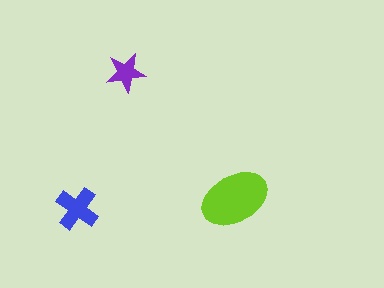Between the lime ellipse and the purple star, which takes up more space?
The lime ellipse.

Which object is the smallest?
The purple star.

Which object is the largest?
The lime ellipse.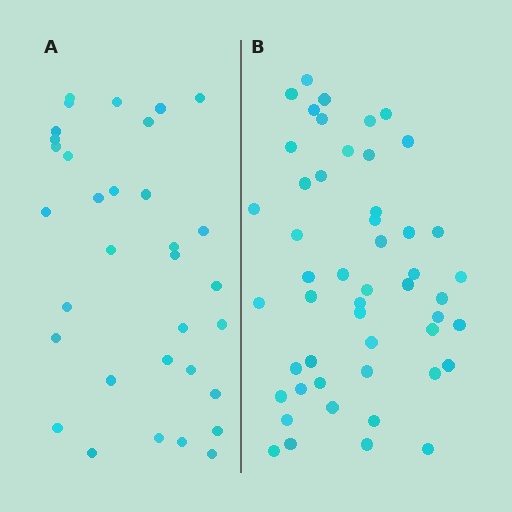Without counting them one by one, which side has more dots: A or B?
Region B (the right region) has more dots.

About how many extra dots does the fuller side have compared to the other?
Region B has approximately 15 more dots than region A.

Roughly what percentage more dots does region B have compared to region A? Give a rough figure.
About 50% more.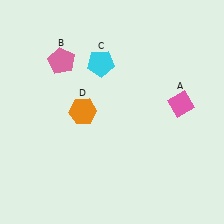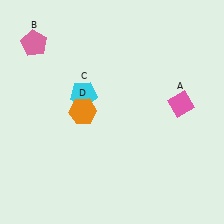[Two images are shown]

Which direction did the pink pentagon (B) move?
The pink pentagon (B) moved left.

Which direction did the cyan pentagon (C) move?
The cyan pentagon (C) moved down.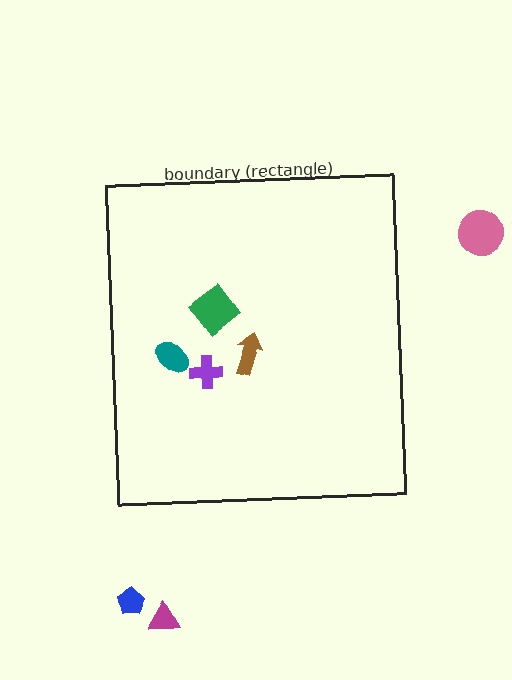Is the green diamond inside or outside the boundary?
Inside.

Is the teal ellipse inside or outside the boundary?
Inside.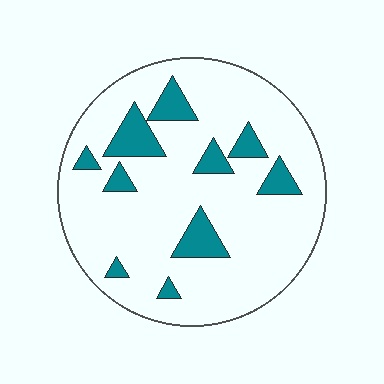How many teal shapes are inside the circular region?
10.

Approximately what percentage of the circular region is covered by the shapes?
Approximately 15%.